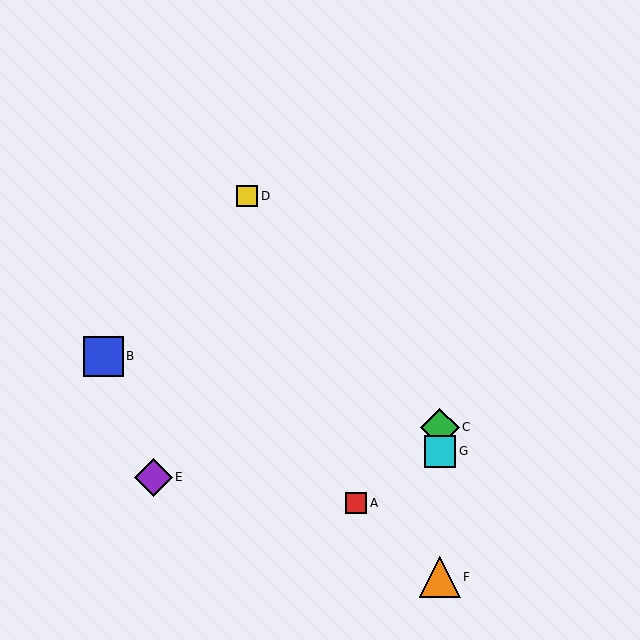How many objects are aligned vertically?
3 objects (C, F, G) are aligned vertically.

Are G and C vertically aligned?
Yes, both are at x≈440.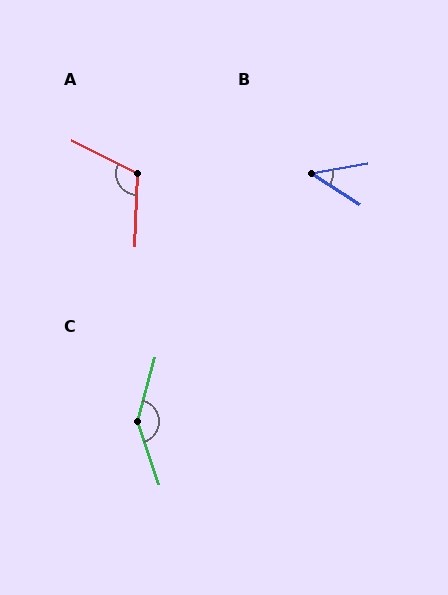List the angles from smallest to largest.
B (43°), A (115°), C (147°).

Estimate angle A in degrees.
Approximately 115 degrees.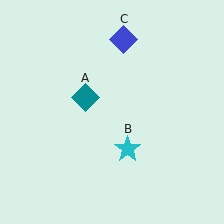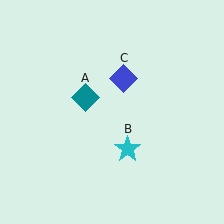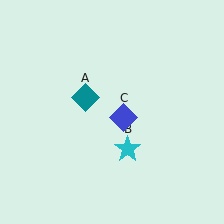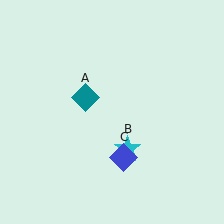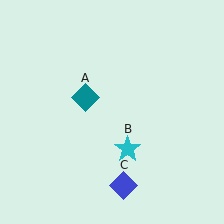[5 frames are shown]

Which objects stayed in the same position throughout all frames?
Teal diamond (object A) and cyan star (object B) remained stationary.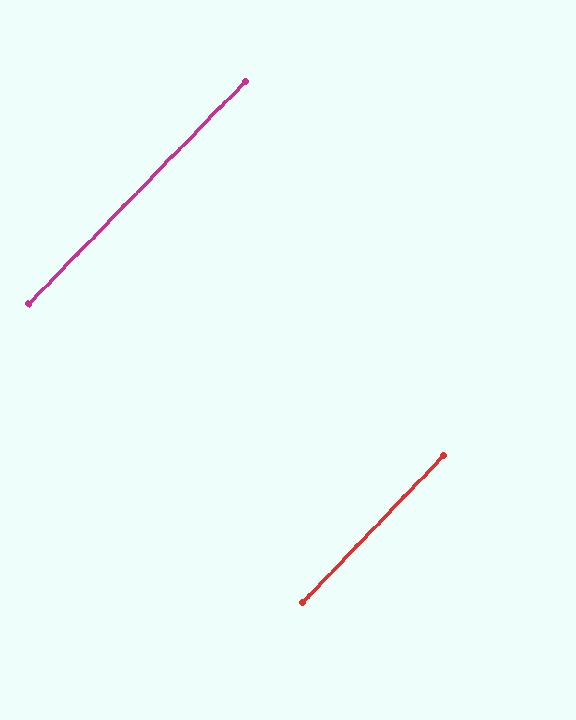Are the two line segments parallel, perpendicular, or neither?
Parallel — their directions differ by only 0.5°.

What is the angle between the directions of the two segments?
Approximately 1 degree.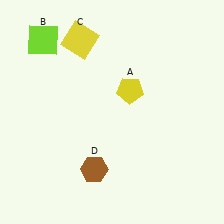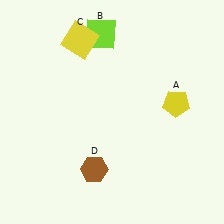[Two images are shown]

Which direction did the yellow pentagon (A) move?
The yellow pentagon (A) moved right.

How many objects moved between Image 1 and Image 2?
2 objects moved between the two images.